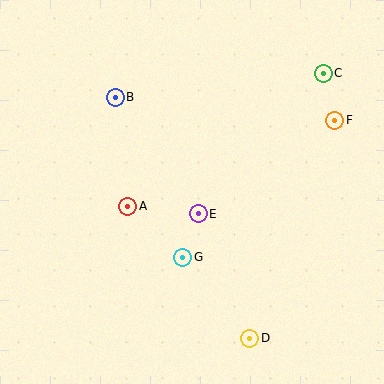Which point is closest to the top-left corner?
Point B is closest to the top-left corner.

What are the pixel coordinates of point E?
Point E is at (198, 214).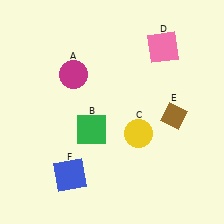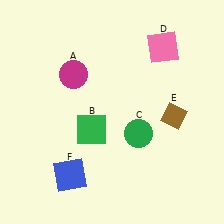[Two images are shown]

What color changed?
The circle (C) changed from yellow in Image 1 to green in Image 2.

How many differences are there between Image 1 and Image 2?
There is 1 difference between the two images.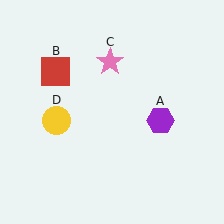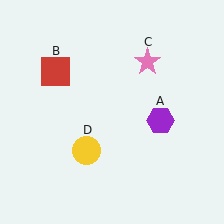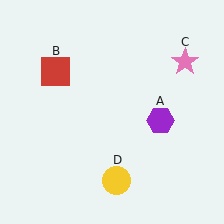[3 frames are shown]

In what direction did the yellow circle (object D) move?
The yellow circle (object D) moved down and to the right.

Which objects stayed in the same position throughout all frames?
Purple hexagon (object A) and red square (object B) remained stationary.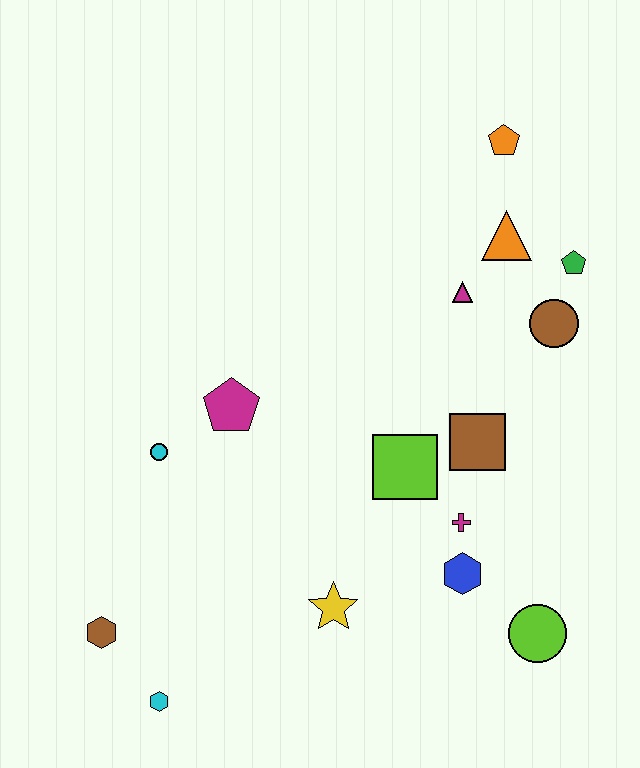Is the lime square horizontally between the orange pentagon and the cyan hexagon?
Yes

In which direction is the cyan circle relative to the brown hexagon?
The cyan circle is above the brown hexagon.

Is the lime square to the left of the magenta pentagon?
No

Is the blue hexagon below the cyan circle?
Yes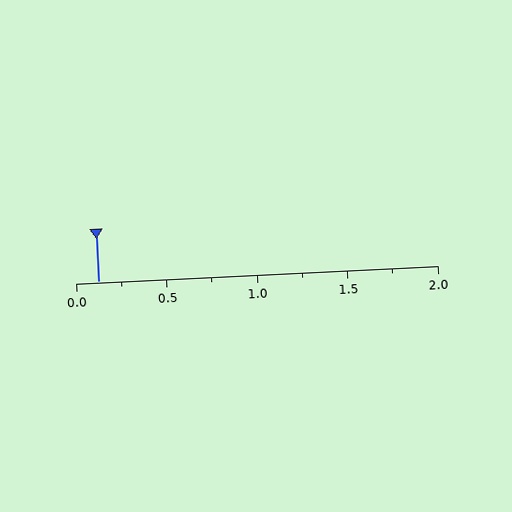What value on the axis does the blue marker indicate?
The marker indicates approximately 0.12.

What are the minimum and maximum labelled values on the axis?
The axis runs from 0.0 to 2.0.